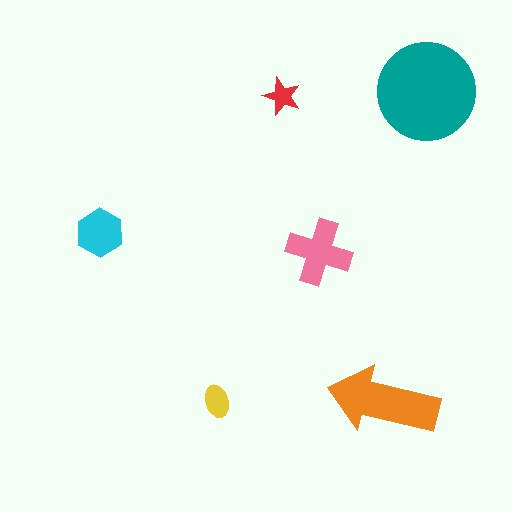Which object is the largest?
The teal circle.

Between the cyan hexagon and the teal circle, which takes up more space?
The teal circle.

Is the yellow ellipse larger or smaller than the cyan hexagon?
Smaller.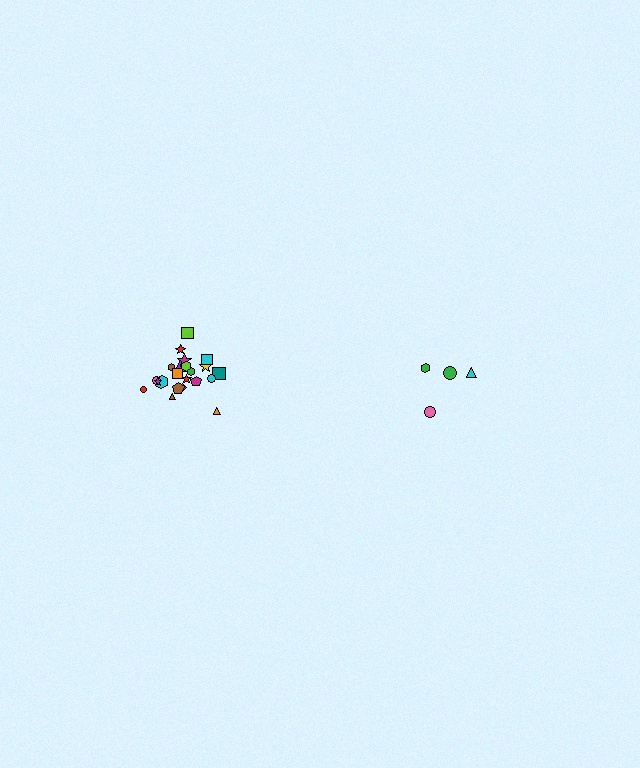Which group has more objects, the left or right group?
The left group.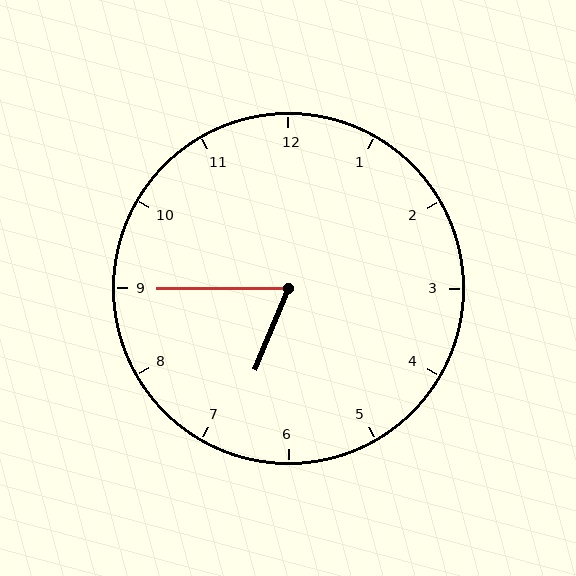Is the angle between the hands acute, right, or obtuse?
It is acute.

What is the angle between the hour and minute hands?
Approximately 68 degrees.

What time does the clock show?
6:45.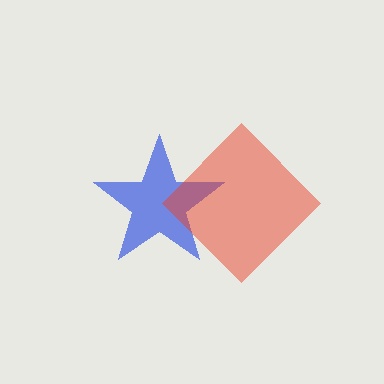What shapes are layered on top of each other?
The layered shapes are: a blue star, a red diamond.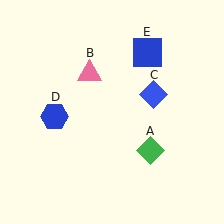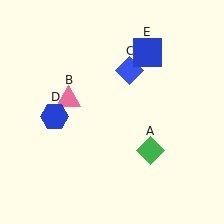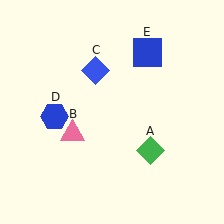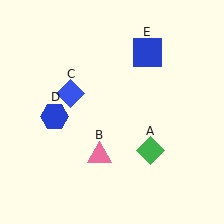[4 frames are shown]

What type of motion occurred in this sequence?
The pink triangle (object B), blue diamond (object C) rotated counterclockwise around the center of the scene.